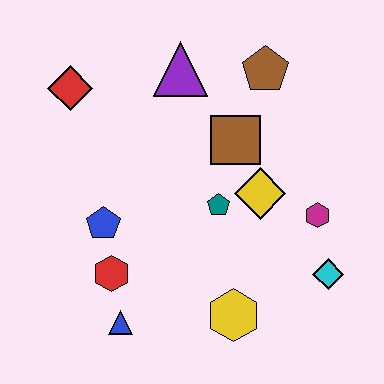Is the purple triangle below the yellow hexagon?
No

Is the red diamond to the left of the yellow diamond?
Yes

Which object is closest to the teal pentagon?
The yellow diamond is closest to the teal pentagon.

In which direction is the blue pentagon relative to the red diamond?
The blue pentagon is below the red diamond.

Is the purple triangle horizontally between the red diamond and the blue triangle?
No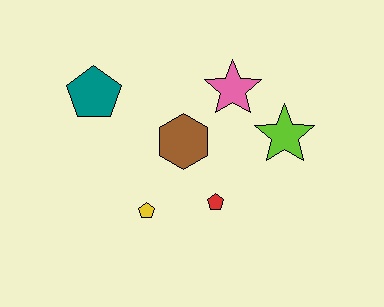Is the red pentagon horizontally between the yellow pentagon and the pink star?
Yes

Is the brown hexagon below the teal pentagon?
Yes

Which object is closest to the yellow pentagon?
The red pentagon is closest to the yellow pentagon.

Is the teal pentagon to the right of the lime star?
No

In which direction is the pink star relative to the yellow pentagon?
The pink star is above the yellow pentagon.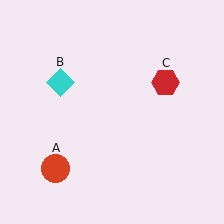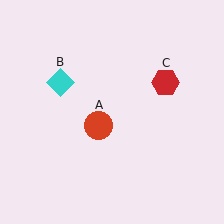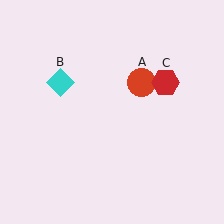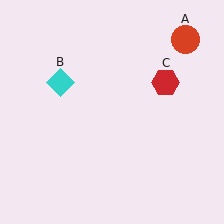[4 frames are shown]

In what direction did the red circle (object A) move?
The red circle (object A) moved up and to the right.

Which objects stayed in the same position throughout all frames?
Cyan diamond (object B) and red hexagon (object C) remained stationary.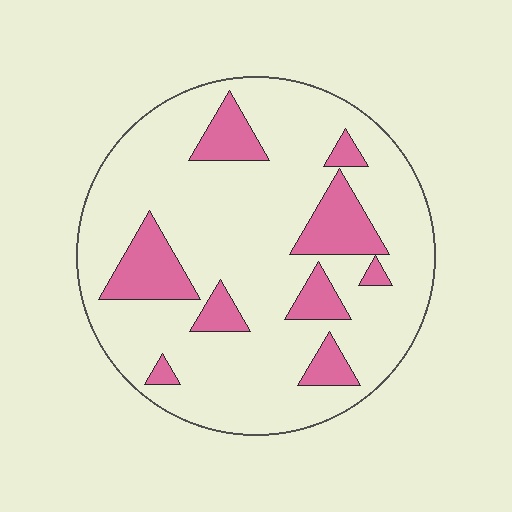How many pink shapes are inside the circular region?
9.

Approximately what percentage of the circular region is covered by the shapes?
Approximately 20%.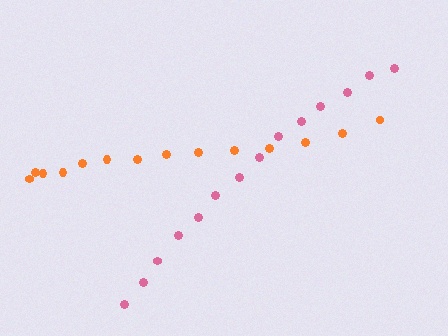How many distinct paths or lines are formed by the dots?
There are 2 distinct paths.